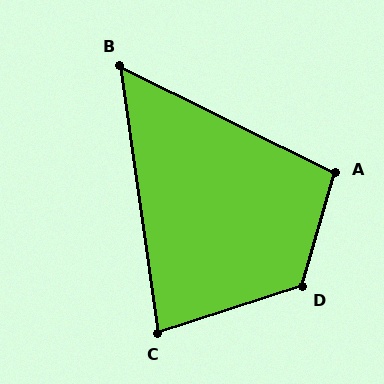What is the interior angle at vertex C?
Approximately 80 degrees (acute).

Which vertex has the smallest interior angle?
B, at approximately 56 degrees.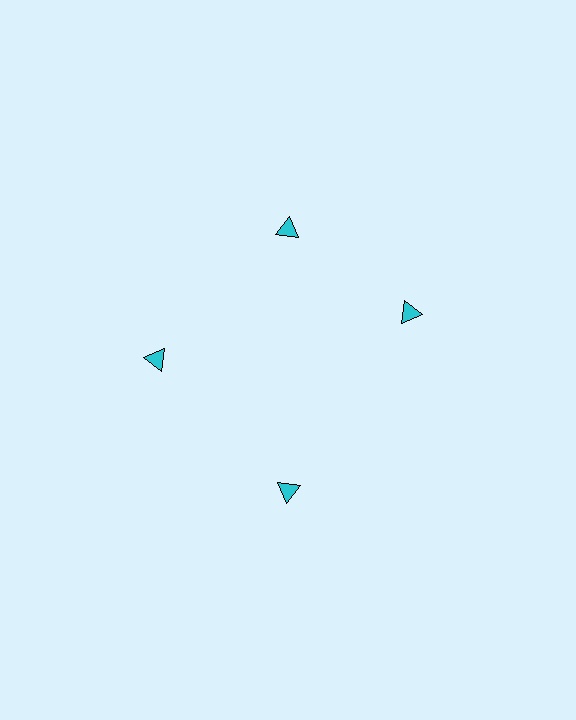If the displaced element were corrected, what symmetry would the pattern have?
It would have 4-fold rotational symmetry — the pattern would map onto itself every 90 degrees.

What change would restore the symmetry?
The symmetry would be restored by rotating it back into even spacing with its neighbors so that all 4 triangles sit at equal angles and equal distance from the center.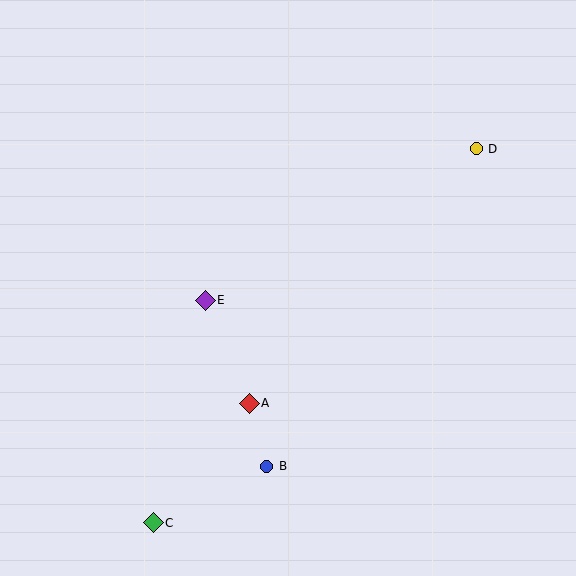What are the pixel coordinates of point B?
Point B is at (267, 466).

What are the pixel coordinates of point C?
Point C is at (153, 523).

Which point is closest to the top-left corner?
Point E is closest to the top-left corner.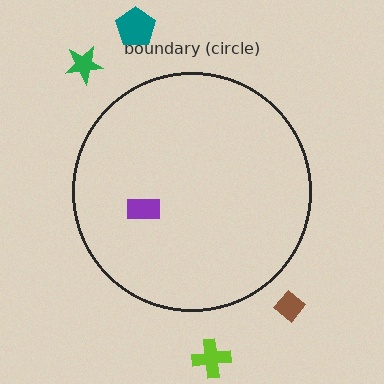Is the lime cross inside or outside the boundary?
Outside.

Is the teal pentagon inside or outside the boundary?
Outside.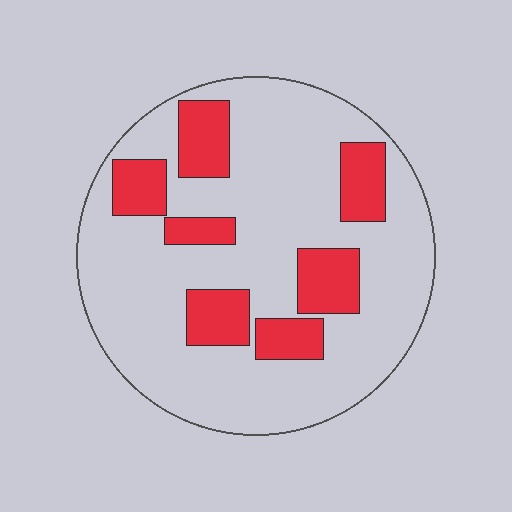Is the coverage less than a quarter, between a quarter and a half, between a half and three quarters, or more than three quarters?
Less than a quarter.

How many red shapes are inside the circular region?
7.